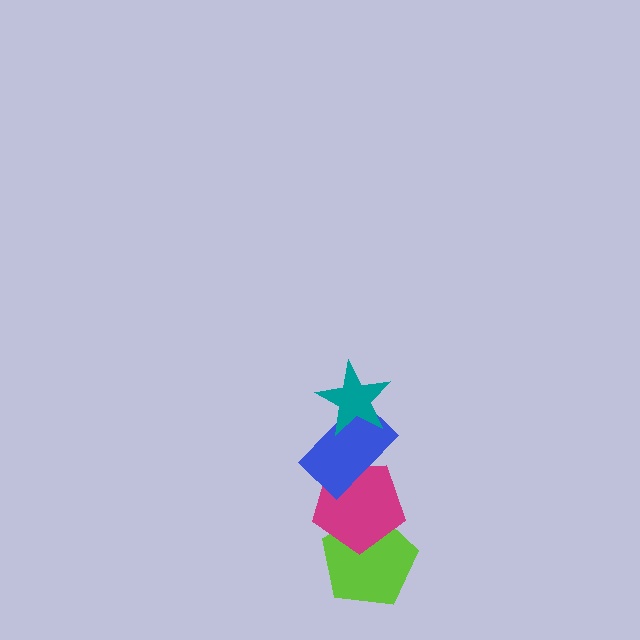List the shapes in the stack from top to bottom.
From top to bottom: the teal star, the blue rectangle, the magenta pentagon, the lime pentagon.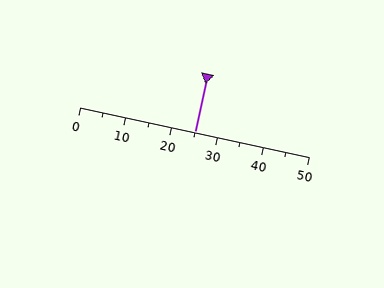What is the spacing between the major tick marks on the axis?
The major ticks are spaced 10 apart.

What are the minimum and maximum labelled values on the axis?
The axis runs from 0 to 50.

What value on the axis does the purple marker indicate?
The marker indicates approximately 25.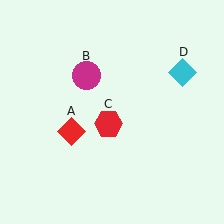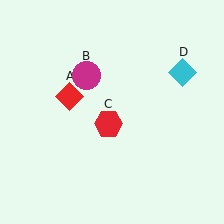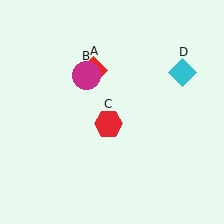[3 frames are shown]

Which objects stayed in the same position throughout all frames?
Magenta circle (object B) and red hexagon (object C) and cyan diamond (object D) remained stationary.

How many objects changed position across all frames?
1 object changed position: red diamond (object A).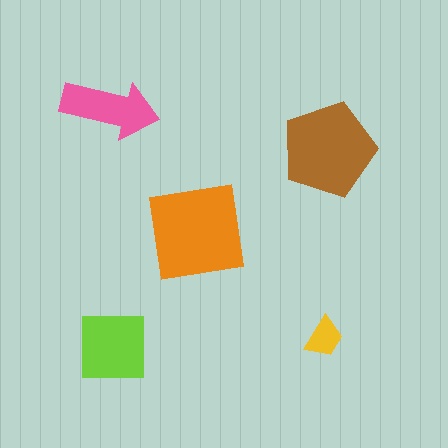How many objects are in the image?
There are 5 objects in the image.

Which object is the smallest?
The yellow trapezoid.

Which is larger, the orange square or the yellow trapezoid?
The orange square.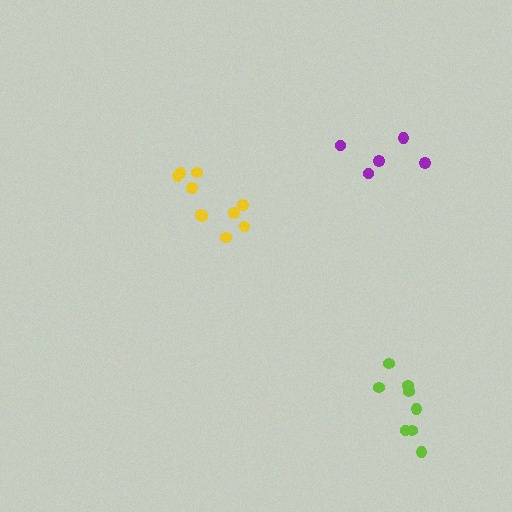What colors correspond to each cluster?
The clusters are colored: yellow, lime, purple.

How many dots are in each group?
Group 1: 10 dots, Group 2: 8 dots, Group 3: 5 dots (23 total).